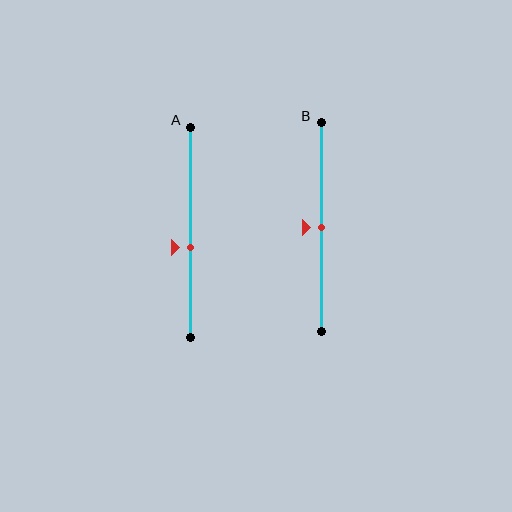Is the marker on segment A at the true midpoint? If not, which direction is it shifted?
No, the marker on segment A is shifted downward by about 7% of the segment length.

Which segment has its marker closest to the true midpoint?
Segment B has its marker closest to the true midpoint.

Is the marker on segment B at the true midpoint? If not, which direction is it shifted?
Yes, the marker on segment B is at the true midpoint.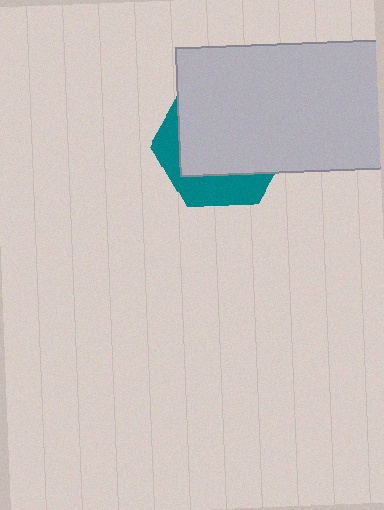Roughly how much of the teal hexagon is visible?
A small part of it is visible (roughly 31%).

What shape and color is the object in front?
The object in front is a light gray rectangle.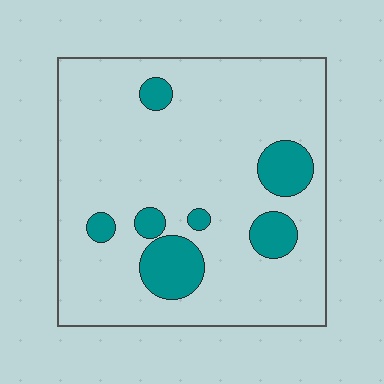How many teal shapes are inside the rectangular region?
7.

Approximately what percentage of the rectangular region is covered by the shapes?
Approximately 15%.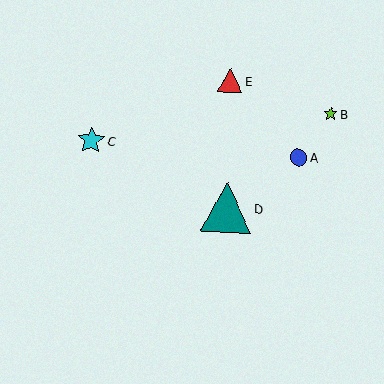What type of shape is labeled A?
Shape A is a blue circle.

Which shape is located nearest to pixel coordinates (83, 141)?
The cyan star (labeled C) at (91, 141) is nearest to that location.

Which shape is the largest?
The teal triangle (labeled D) is the largest.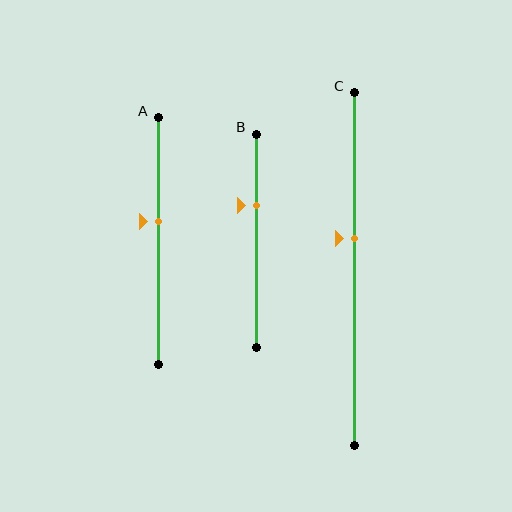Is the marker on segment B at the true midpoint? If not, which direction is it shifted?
No, the marker on segment B is shifted upward by about 16% of the segment length.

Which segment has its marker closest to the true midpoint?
Segment A has its marker closest to the true midpoint.